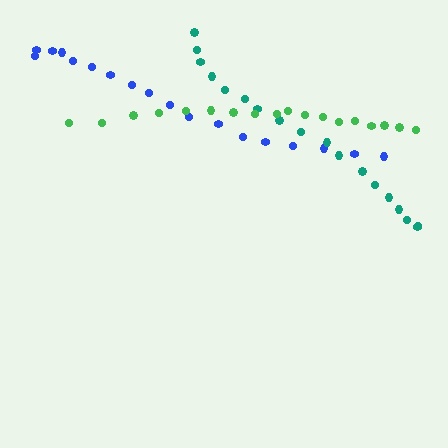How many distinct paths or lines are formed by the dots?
There are 3 distinct paths.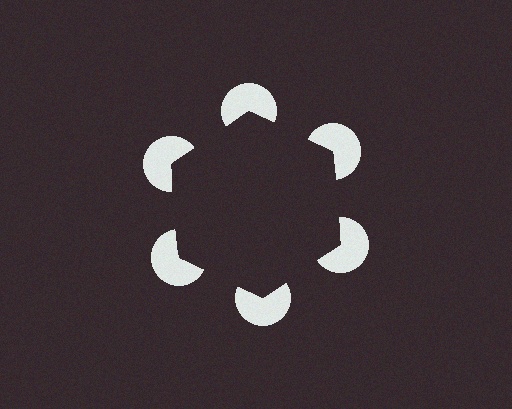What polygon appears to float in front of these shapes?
An illusory hexagon — its edges are inferred from the aligned wedge cuts in the pac-man discs, not physically drawn.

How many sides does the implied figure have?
6 sides.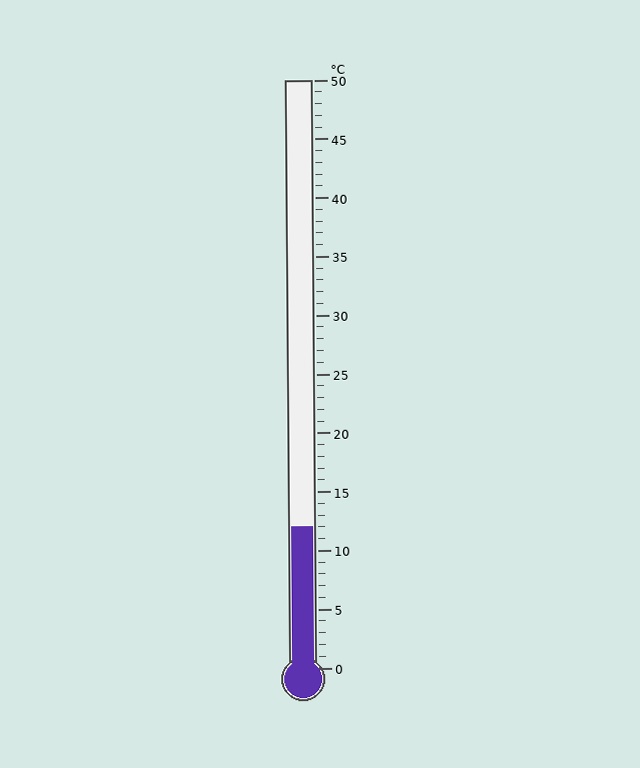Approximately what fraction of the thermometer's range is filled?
The thermometer is filled to approximately 25% of its range.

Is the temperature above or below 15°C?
The temperature is below 15°C.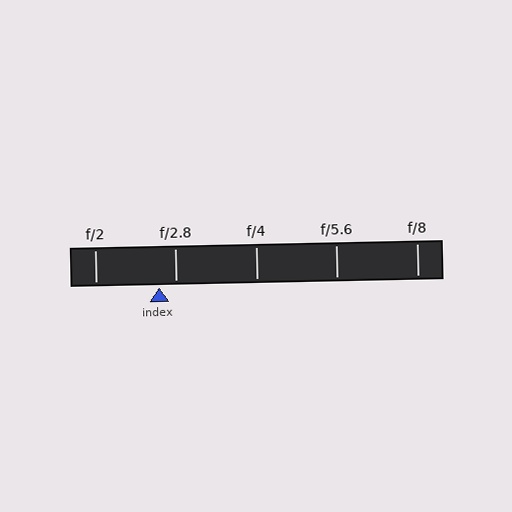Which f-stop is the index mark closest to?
The index mark is closest to f/2.8.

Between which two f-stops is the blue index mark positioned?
The index mark is between f/2 and f/2.8.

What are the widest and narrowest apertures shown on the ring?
The widest aperture shown is f/2 and the narrowest is f/8.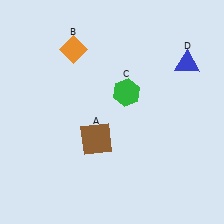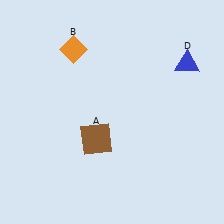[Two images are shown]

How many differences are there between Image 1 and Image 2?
There is 1 difference between the two images.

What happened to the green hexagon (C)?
The green hexagon (C) was removed in Image 2. It was in the top-right area of Image 1.